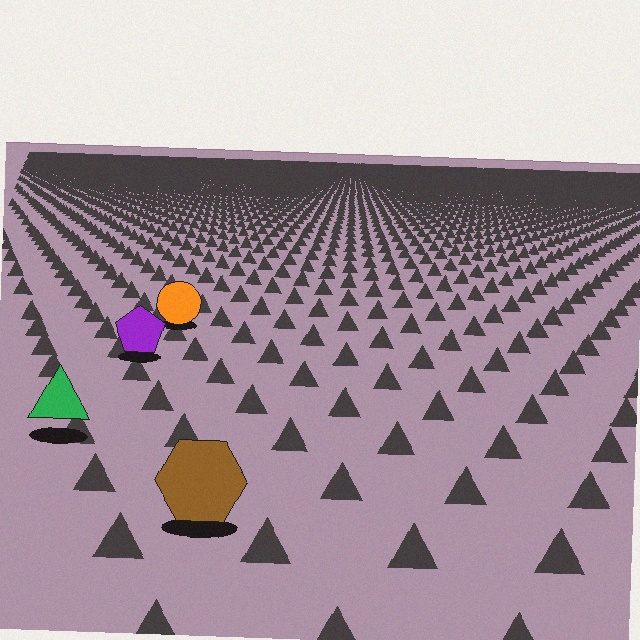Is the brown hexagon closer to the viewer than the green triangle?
Yes. The brown hexagon is closer — you can tell from the texture gradient: the ground texture is coarser near it.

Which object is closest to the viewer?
The brown hexagon is closest. The texture marks near it are larger and more spread out.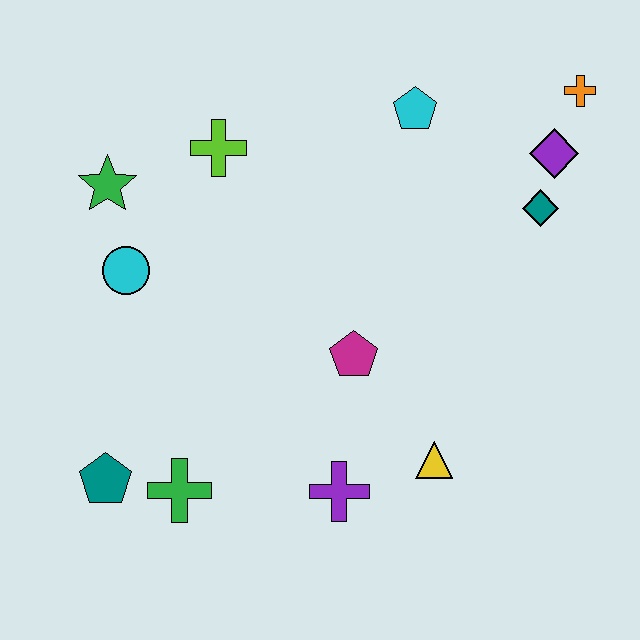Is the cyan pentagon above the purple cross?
Yes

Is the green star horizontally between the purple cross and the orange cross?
No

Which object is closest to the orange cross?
The purple diamond is closest to the orange cross.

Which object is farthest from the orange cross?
The teal pentagon is farthest from the orange cross.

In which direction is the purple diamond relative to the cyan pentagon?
The purple diamond is to the right of the cyan pentagon.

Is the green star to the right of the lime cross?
No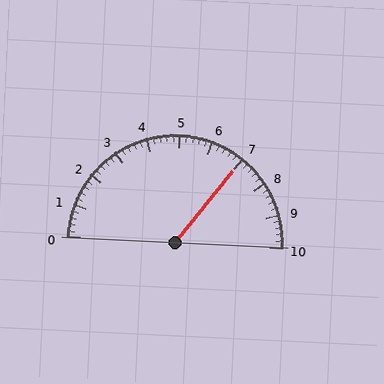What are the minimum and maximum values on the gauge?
The gauge ranges from 0 to 10.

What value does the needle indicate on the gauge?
The needle indicates approximately 7.0.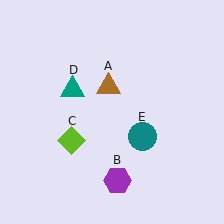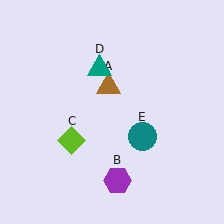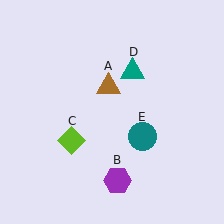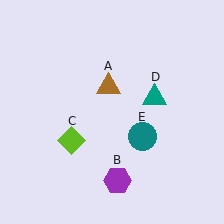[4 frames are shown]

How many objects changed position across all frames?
1 object changed position: teal triangle (object D).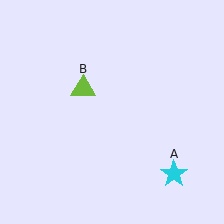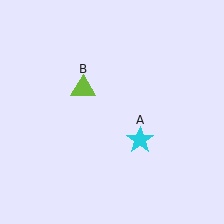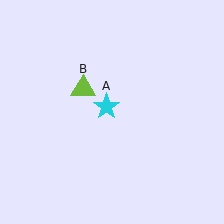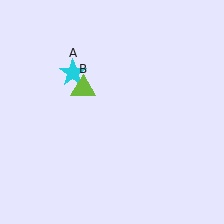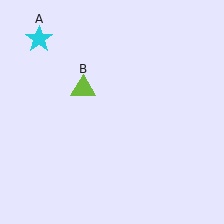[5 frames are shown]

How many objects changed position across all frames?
1 object changed position: cyan star (object A).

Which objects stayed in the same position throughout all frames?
Lime triangle (object B) remained stationary.